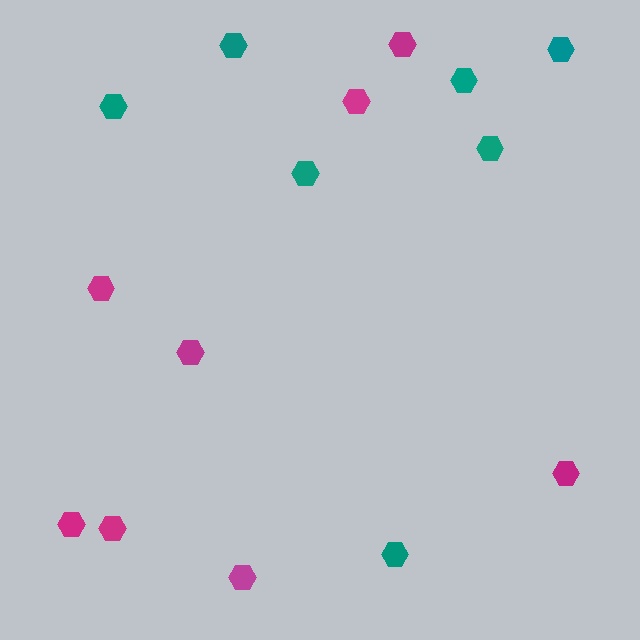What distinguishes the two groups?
There are 2 groups: one group of magenta hexagons (8) and one group of teal hexagons (7).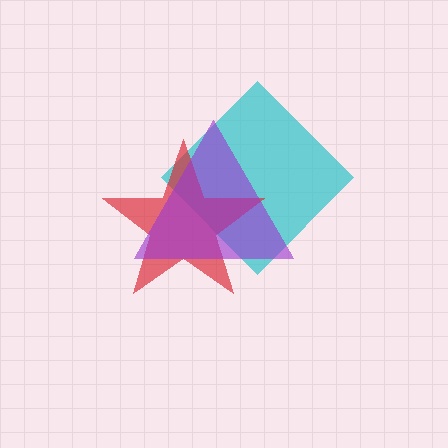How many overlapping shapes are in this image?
There are 3 overlapping shapes in the image.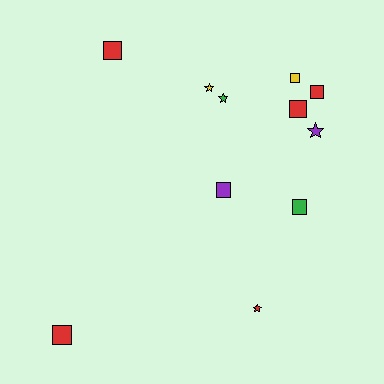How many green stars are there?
There is 1 green star.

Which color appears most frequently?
Red, with 5 objects.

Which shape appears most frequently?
Square, with 7 objects.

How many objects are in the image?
There are 11 objects.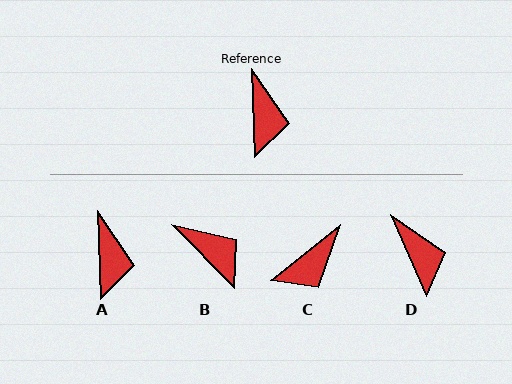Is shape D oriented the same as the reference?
No, it is off by about 22 degrees.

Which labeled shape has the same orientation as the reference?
A.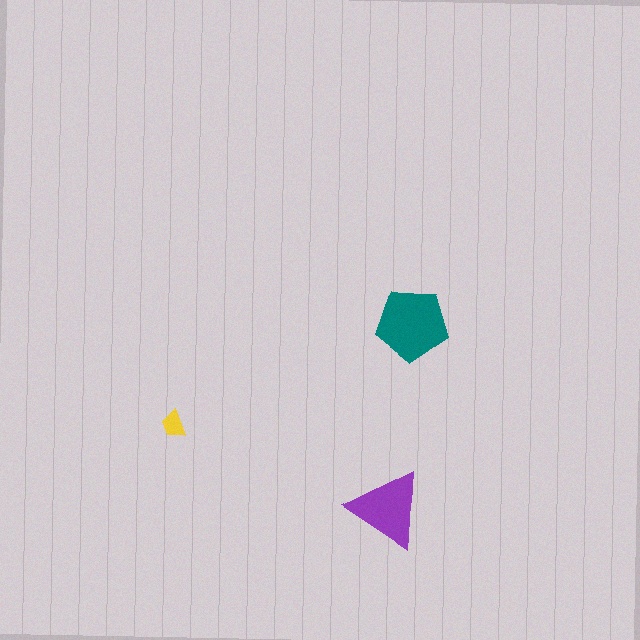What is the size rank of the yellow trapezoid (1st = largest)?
3rd.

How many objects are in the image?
There are 3 objects in the image.